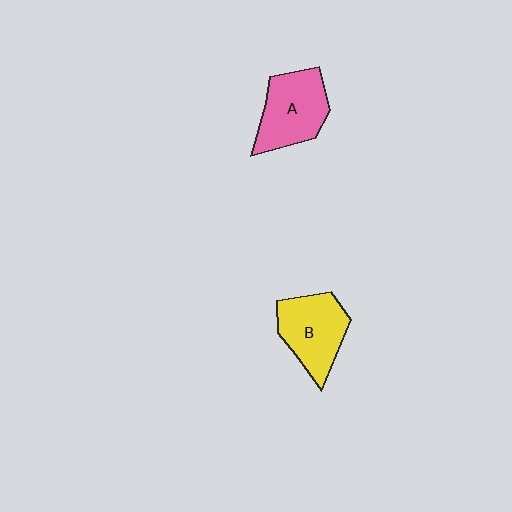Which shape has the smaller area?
Shape B (yellow).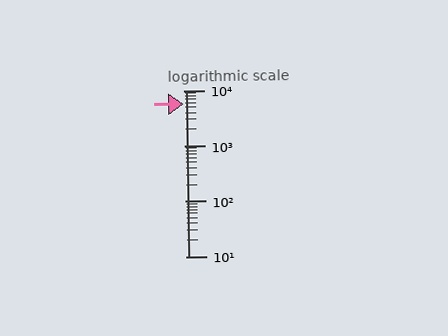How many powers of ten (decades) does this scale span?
The scale spans 3 decades, from 10 to 10000.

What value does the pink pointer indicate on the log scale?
The pointer indicates approximately 5800.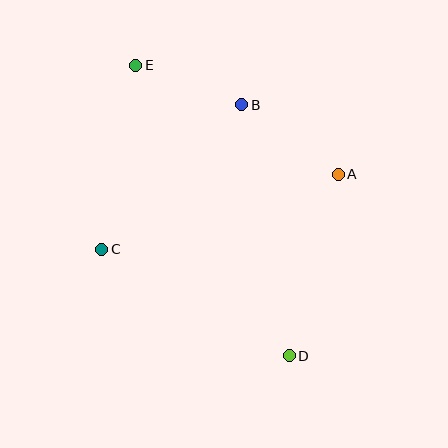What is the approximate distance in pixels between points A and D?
The distance between A and D is approximately 188 pixels.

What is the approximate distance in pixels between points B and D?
The distance between B and D is approximately 256 pixels.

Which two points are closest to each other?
Points B and E are closest to each other.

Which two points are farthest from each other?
Points D and E are farthest from each other.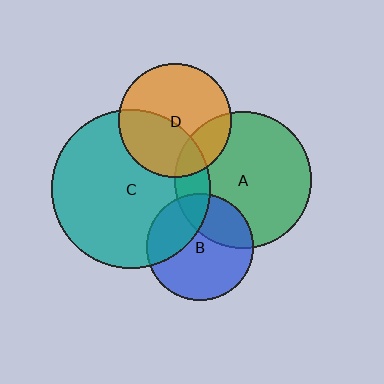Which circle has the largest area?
Circle C (teal).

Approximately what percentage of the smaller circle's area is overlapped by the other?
Approximately 40%.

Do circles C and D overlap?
Yes.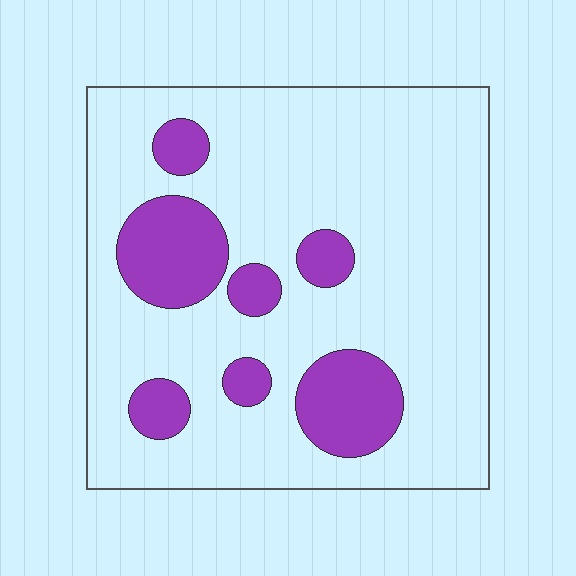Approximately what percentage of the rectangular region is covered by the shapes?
Approximately 20%.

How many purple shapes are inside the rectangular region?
7.